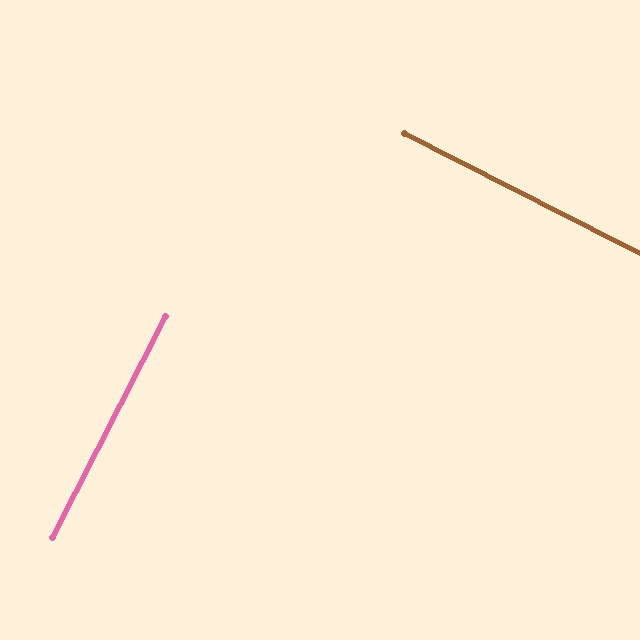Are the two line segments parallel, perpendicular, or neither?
Perpendicular — they meet at approximately 90°.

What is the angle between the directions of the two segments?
Approximately 90 degrees.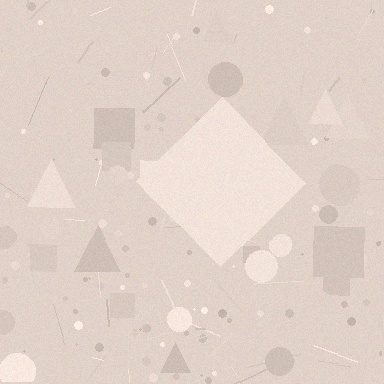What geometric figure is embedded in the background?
A diamond is embedded in the background.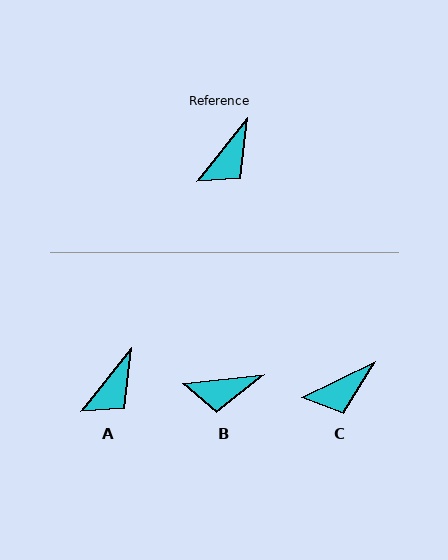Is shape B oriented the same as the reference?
No, it is off by about 45 degrees.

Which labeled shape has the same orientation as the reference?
A.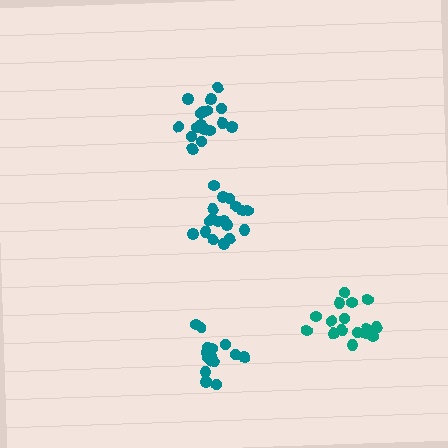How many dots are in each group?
Group 1: 18 dots, Group 2: 16 dots, Group 3: 17 dots, Group 4: 15 dots (66 total).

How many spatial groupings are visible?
There are 4 spatial groupings.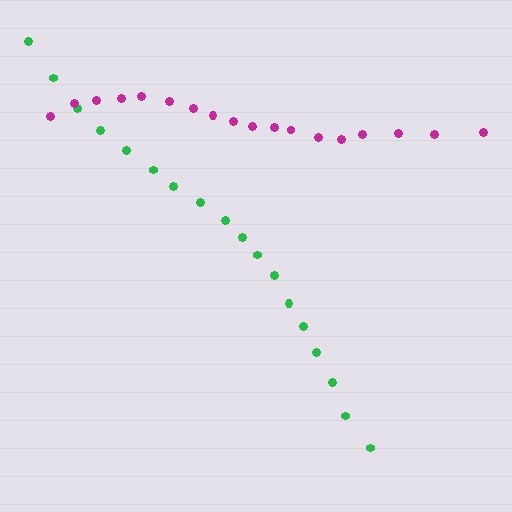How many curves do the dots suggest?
There are 2 distinct paths.